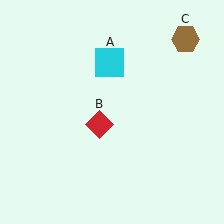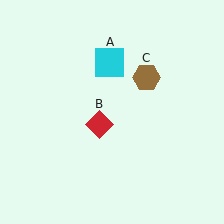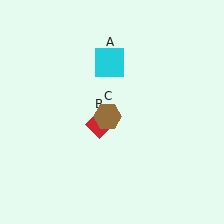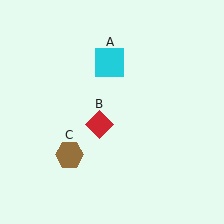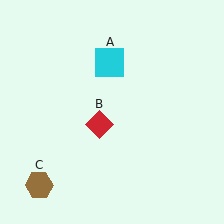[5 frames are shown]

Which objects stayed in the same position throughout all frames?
Cyan square (object A) and red diamond (object B) remained stationary.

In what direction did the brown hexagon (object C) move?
The brown hexagon (object C) moved down and to the left.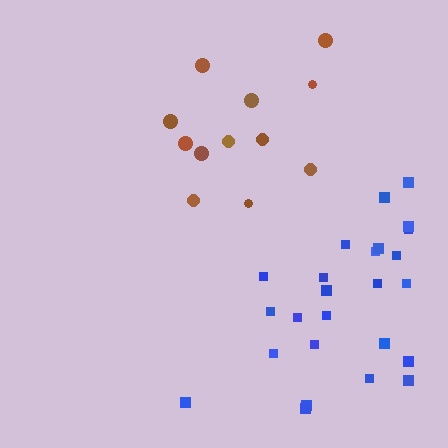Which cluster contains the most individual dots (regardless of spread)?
Blue (25).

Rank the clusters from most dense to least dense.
blue, brown.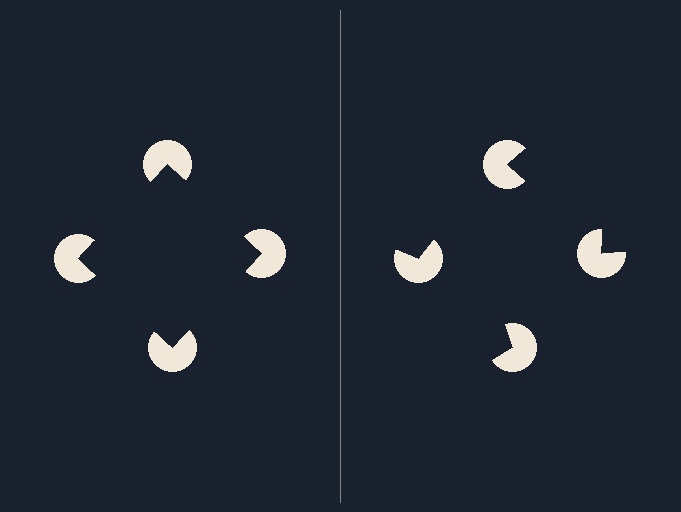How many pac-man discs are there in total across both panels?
8 — 4 on each side.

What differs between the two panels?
The pac-man discs are positioned identically on both sides; only the wedge orientations differ. On the left they align to a square; on the right they are misaligned.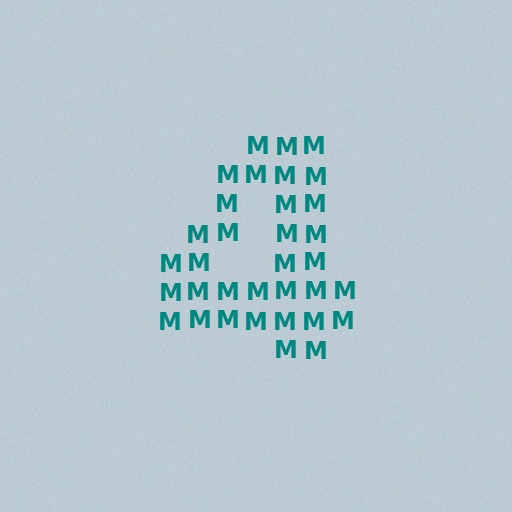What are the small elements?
The small elements are letter M's.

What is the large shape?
The large shape is the digit 4.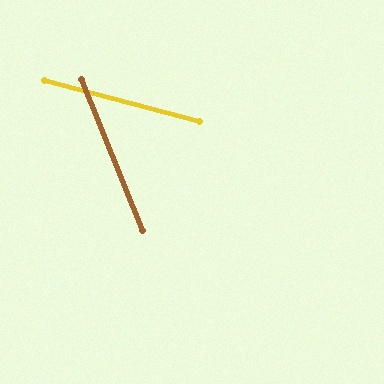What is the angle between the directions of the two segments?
Approximately 53 degrees.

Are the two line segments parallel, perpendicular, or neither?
Neither parallel nor perpendicular — they differ by about 53°.